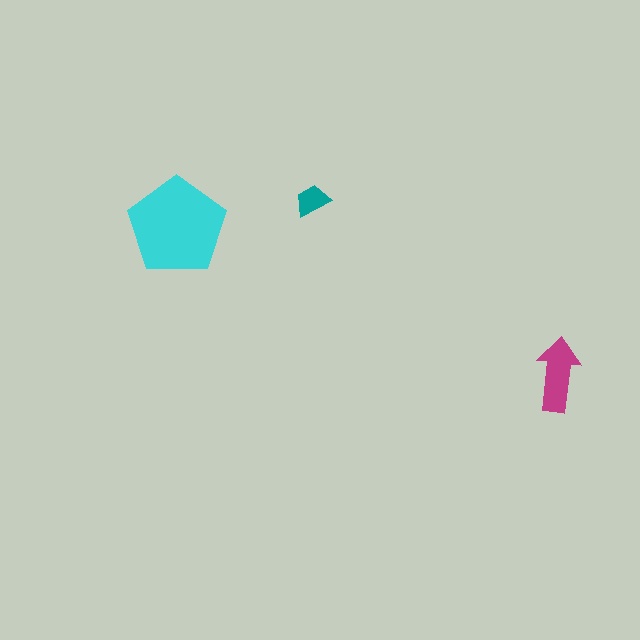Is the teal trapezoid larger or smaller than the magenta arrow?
Smaller.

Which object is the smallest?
The teal trapezoid.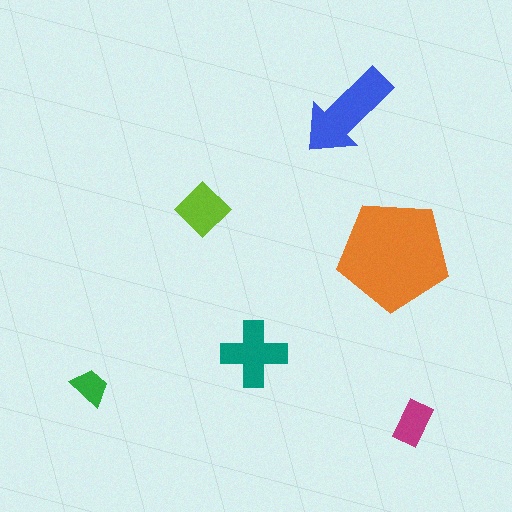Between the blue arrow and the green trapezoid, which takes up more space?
The blue arrow.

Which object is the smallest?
The green trapezoid.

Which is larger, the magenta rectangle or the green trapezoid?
The magenta rectangle.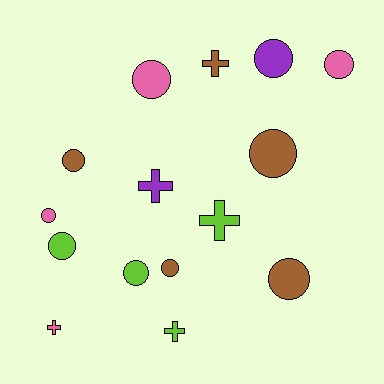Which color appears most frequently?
Brown, with 5 objects.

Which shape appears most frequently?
Circle, with 10 objects.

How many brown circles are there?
There are 4 brown circles.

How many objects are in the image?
There are 15 objects.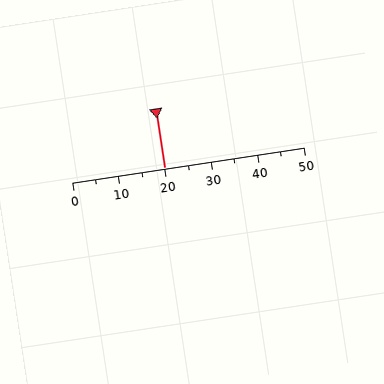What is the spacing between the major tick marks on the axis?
The major ticks are spaced 10 apart.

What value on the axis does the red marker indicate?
The marker indicates approximately 20.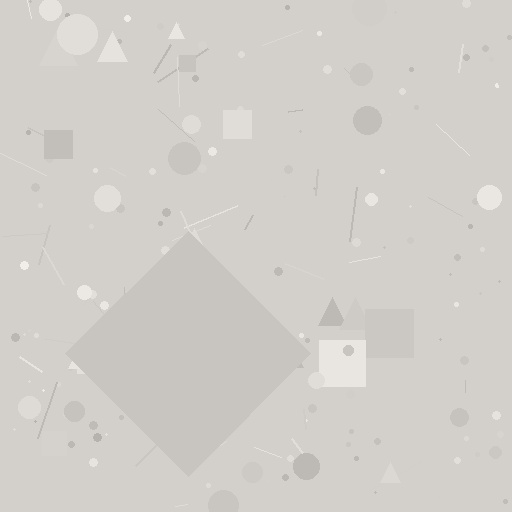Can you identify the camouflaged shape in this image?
The camouflaged shape is a diamond.